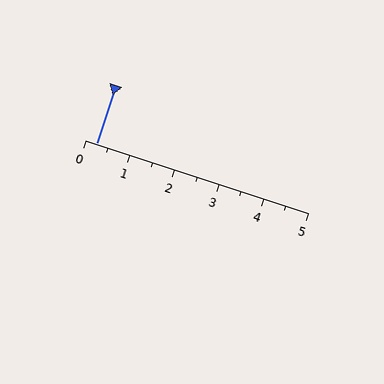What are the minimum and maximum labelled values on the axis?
The axis runs from 0 to 5.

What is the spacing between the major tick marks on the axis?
The major ticks are spaced 1 apart.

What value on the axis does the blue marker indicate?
The marker indicates approximately 0.2.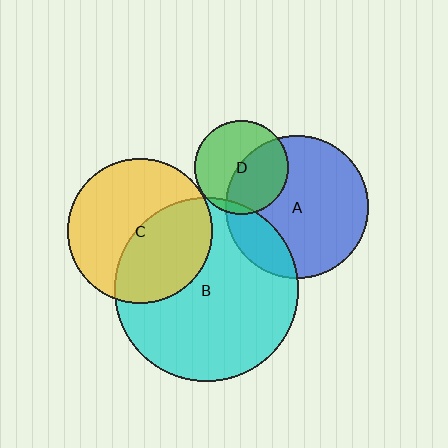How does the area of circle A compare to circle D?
Approximately 2.3 times.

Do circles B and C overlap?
Yes.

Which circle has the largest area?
Circle B (cyan).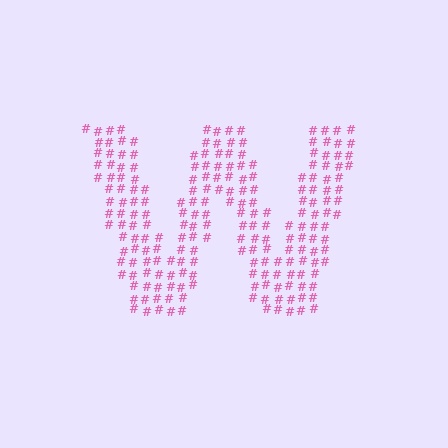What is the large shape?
The large shape is the letter W.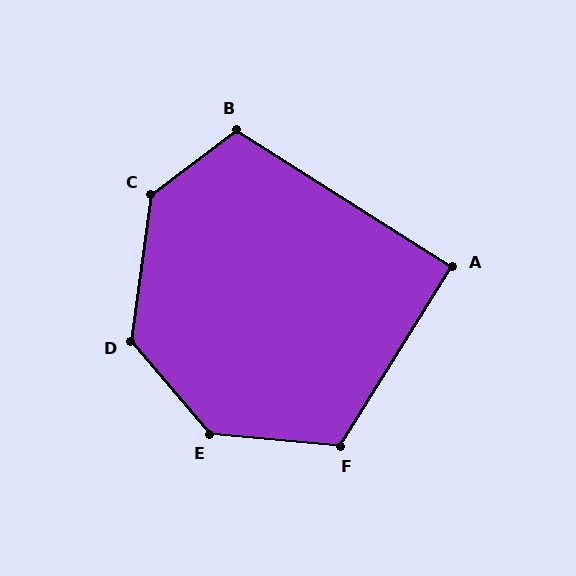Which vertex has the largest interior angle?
E, at approximately 135 degrees.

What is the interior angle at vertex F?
Approximately 117 degrees (obtuse).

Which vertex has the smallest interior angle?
A, at approximately 90 degrees.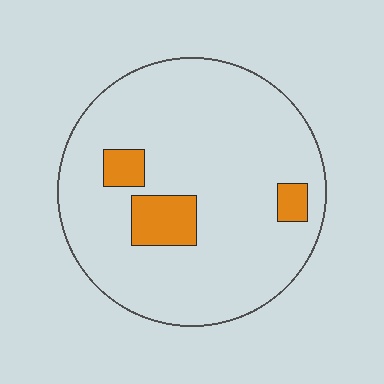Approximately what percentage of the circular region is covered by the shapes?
Approximately 10%.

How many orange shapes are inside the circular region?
3.